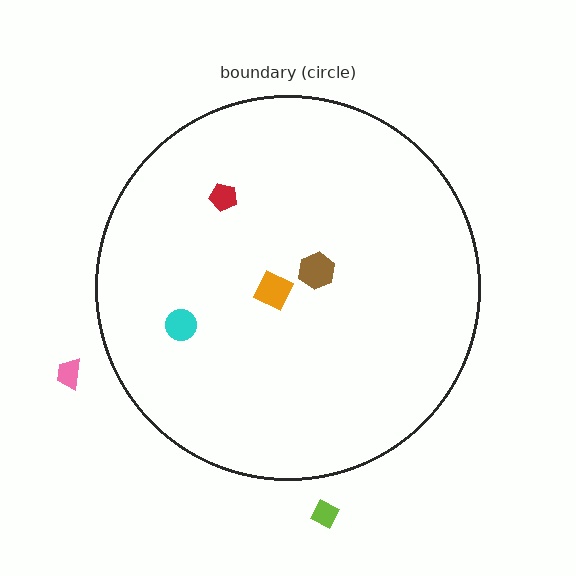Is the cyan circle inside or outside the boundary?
Inside.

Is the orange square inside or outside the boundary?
Inside.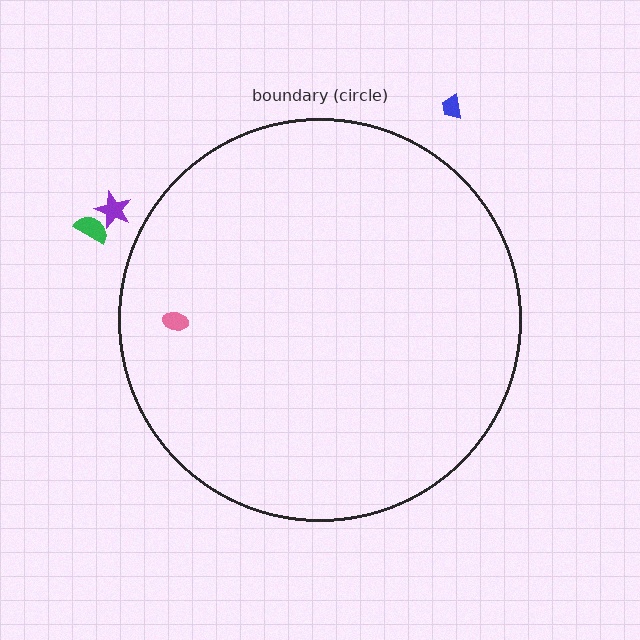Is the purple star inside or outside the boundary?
Outside.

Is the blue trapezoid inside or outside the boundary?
Outside.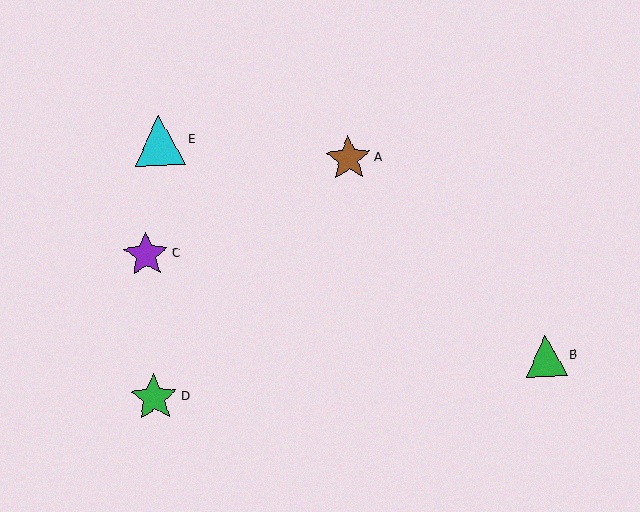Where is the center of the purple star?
The center of the purple star is at (146, 255).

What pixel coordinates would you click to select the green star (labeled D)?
Click at (154, 398) to select the green star D.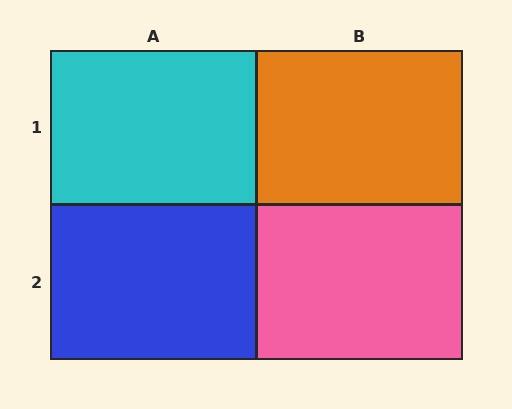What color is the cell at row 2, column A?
Blue.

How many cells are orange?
1 cell is orange.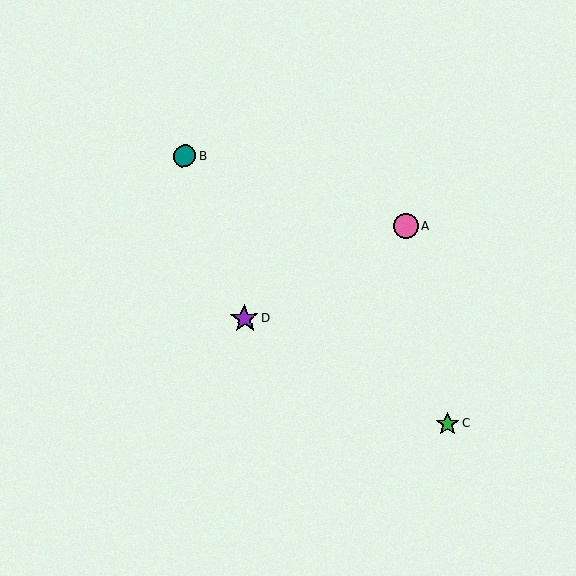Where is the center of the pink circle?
The center of the pink circle is at (406, 226).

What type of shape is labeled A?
Shape A is a pink circle.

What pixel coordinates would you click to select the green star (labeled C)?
Click at (447, 424) to select the green star C.